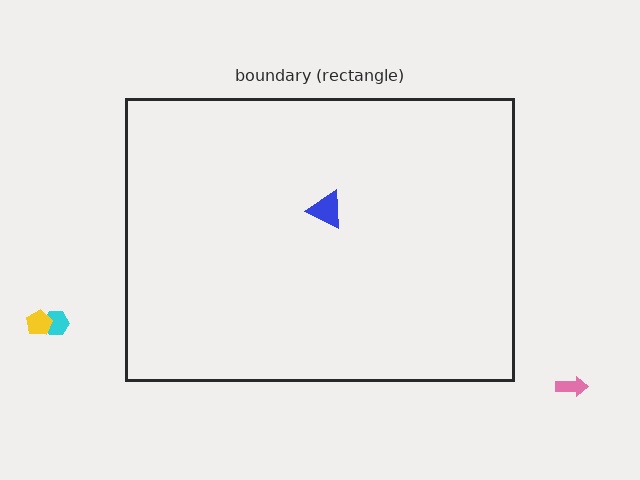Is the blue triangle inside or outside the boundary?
Inside.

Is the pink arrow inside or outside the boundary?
Outside.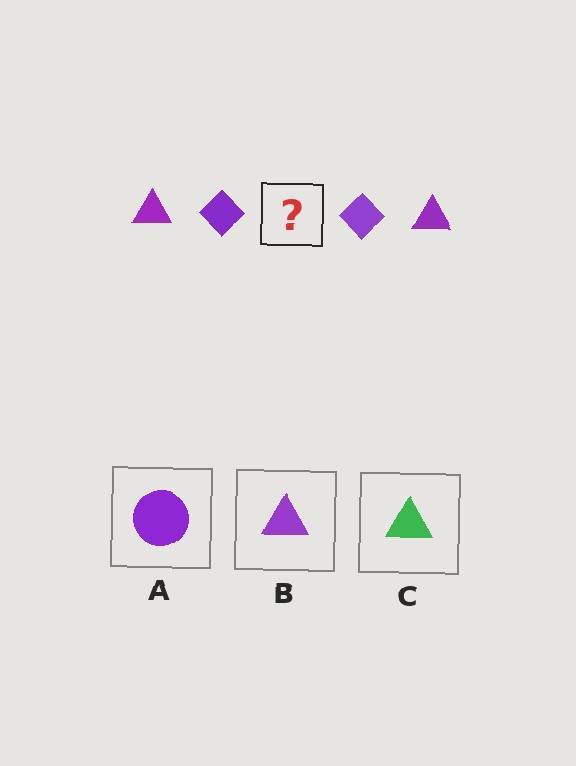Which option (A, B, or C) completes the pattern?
B.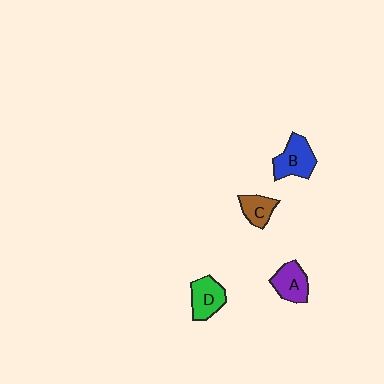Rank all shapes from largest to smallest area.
From largest to smallest: B (blue), D (green), A (purple), C (brown).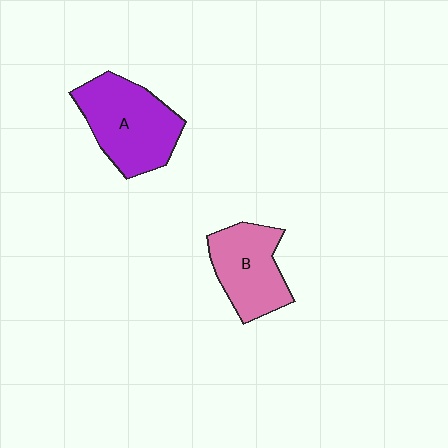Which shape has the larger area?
Shape A (purple).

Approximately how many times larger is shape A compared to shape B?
Approximately 1.3 times.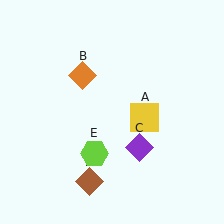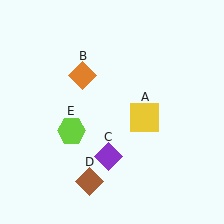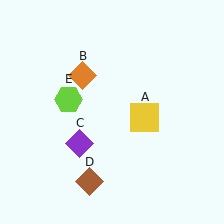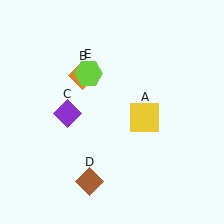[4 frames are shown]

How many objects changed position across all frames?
2 objects changed position: purple diamond (object C), lime hexagon (object E).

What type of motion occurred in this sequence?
The purple diamond (object C), lime hexagon (object E) rotated clockwise around the center of the scene.